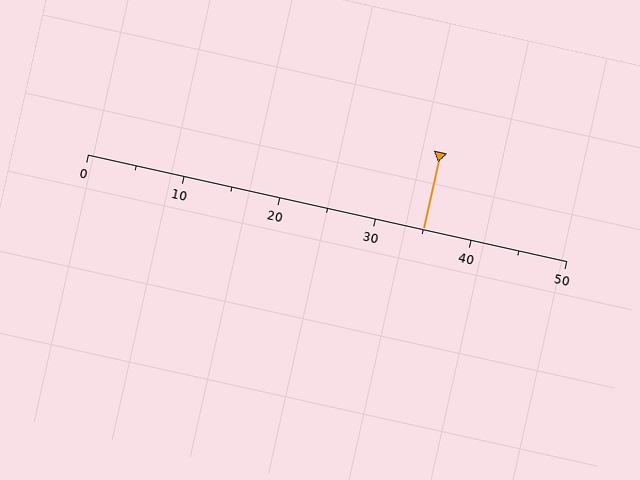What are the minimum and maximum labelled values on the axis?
The axis runs from 0 to 50.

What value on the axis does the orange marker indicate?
The marker indicates approximately 35.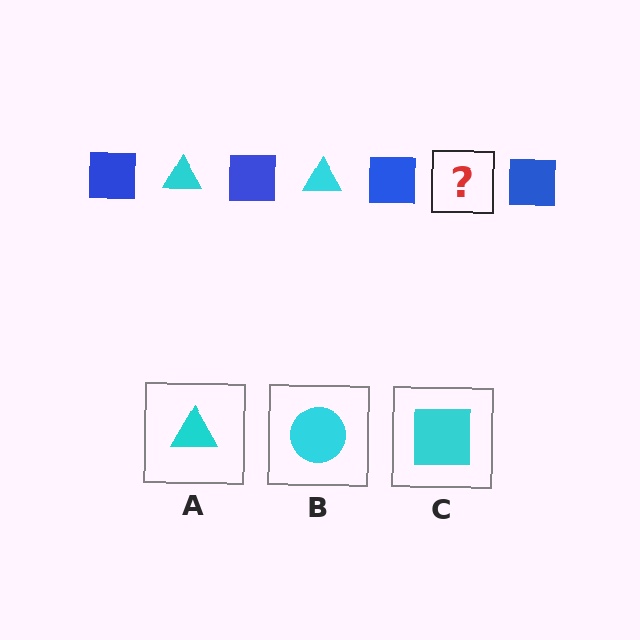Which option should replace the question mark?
Option A.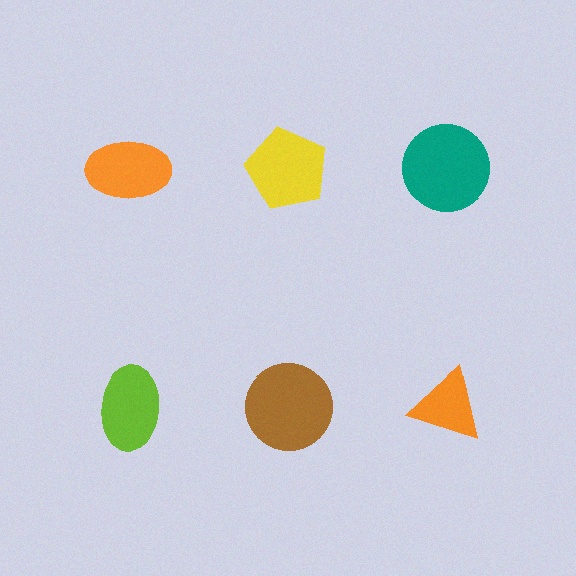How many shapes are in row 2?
3 shapes.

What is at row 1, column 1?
An orange ellipse.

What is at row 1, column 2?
A yellow pentagon.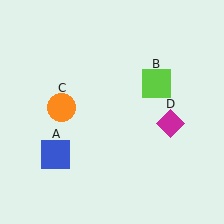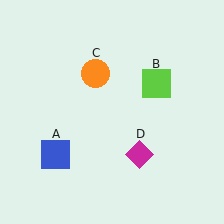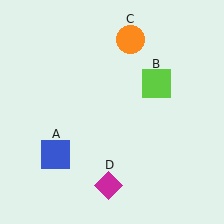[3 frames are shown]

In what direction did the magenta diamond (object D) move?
The magenta diamond (object D) moved down and to the left.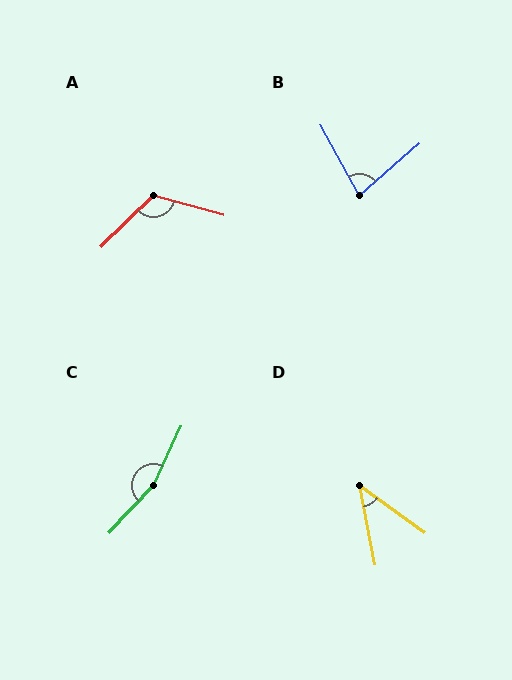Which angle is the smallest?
D, at approximately 43 degrees.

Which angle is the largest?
C, at approximately 162 degrees.